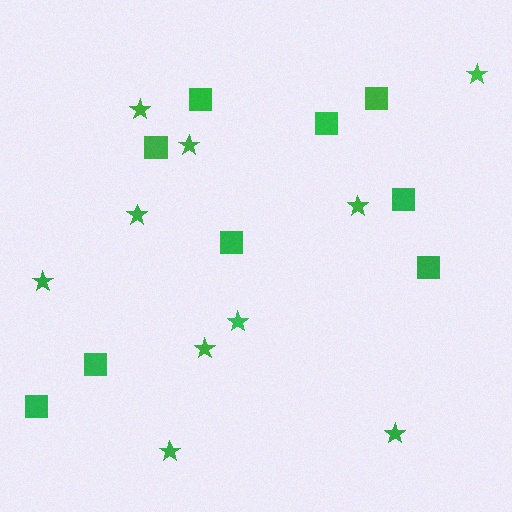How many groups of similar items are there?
There are 2 groups: one group of stars (10) and one group of squares (9).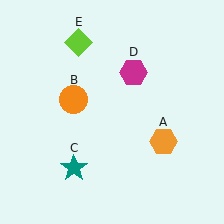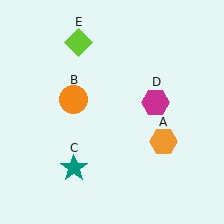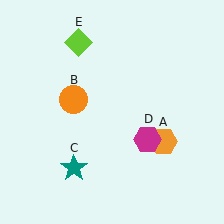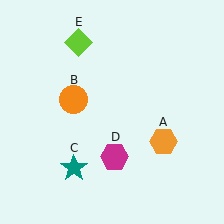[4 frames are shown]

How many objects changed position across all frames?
1 object changed position: magenta hexagon (object D).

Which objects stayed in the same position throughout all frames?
Orange hexagon (object A) and orange circle (object B) and teal star (object C) and lime diamond (object E) remained stationary.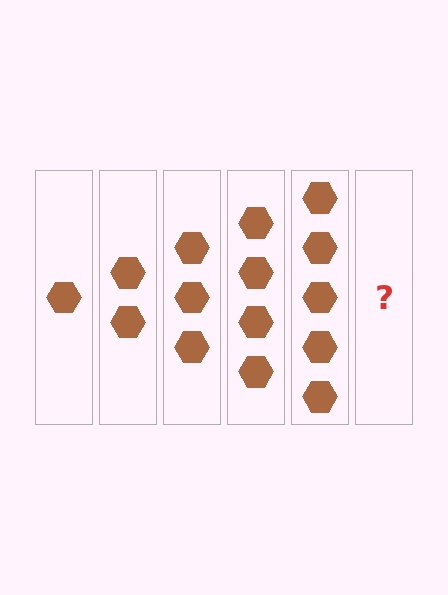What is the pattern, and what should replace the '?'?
The pattern is that each step adds one more hexagon. The '?' should be 6 hexagons.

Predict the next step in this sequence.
The next step is 6 hexagons.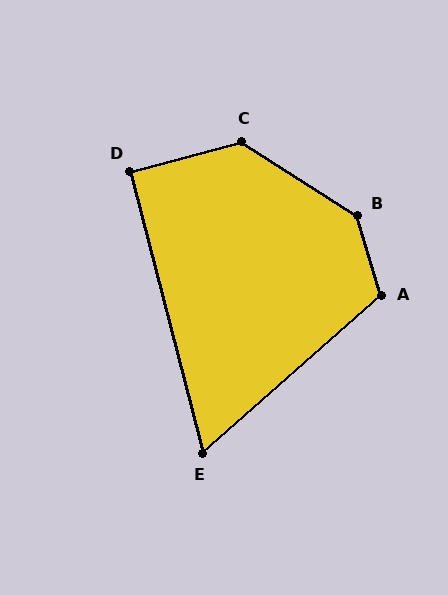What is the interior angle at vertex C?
Approximately 132 degrees (obtuse).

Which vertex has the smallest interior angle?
E, at approximately 63 degrees.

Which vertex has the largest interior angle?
B, at approximately 139 degrees.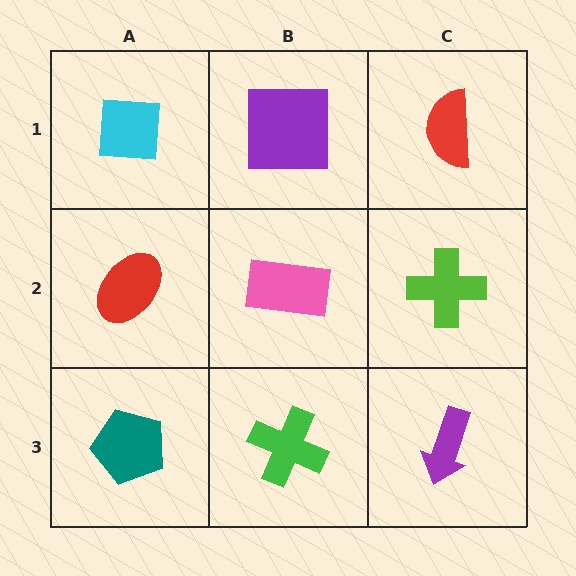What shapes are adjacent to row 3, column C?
A lime cross (row 2, column C), a green cross (row 3, column B).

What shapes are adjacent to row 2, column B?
A purple square (row 1, column B), a green cross (row 3, column B), a red ellipse (row 2, column A), a lime cross (row 2, column C).